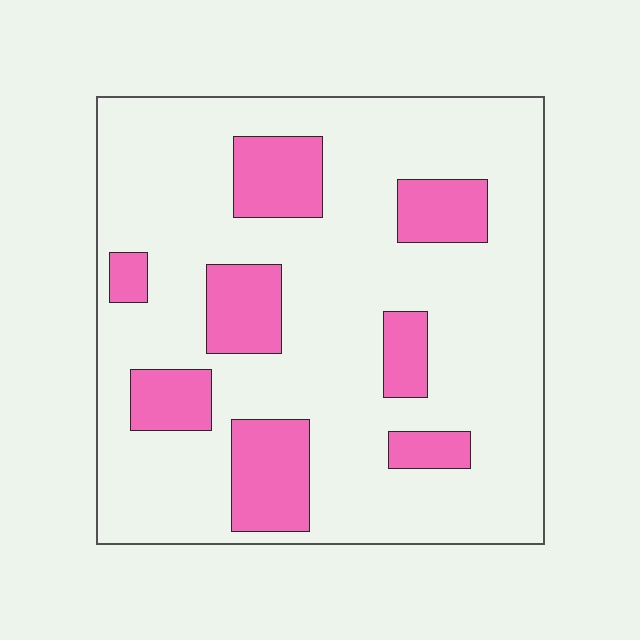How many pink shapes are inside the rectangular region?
8.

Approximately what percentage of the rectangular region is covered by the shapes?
Approximately 20%.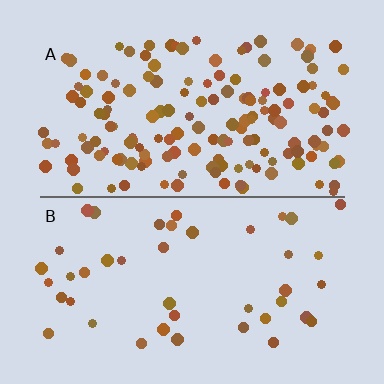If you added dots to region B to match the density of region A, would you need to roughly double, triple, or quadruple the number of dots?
Approximately quadruple.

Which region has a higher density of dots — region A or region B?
A (the top).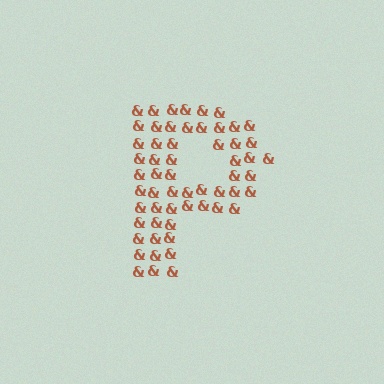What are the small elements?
The small elements are ampersands.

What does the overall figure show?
The overall figure shows the letter P.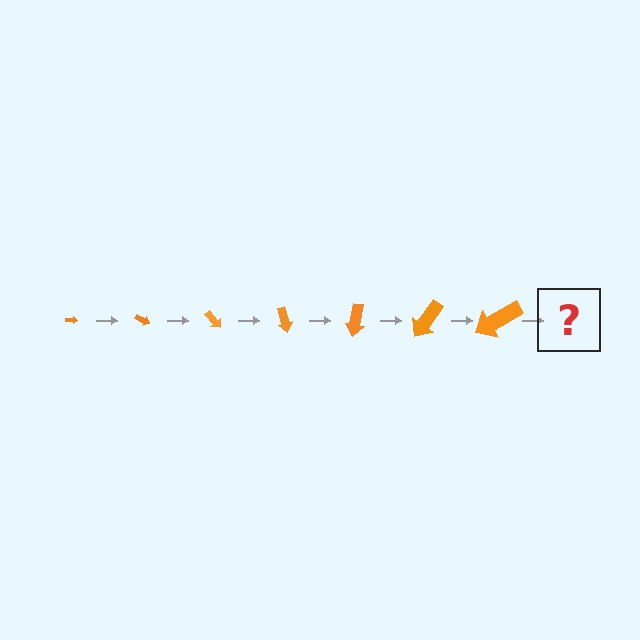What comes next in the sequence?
The next element should be an arrow, larger than the previous one and rotated 175 degrees from the start.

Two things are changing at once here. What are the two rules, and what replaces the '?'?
The two rules are that the arrow grows larger each step and it rotates 25 degrees each step. The '?' should be an arrow, larger than the previous one and rotated 175 degrees from the start.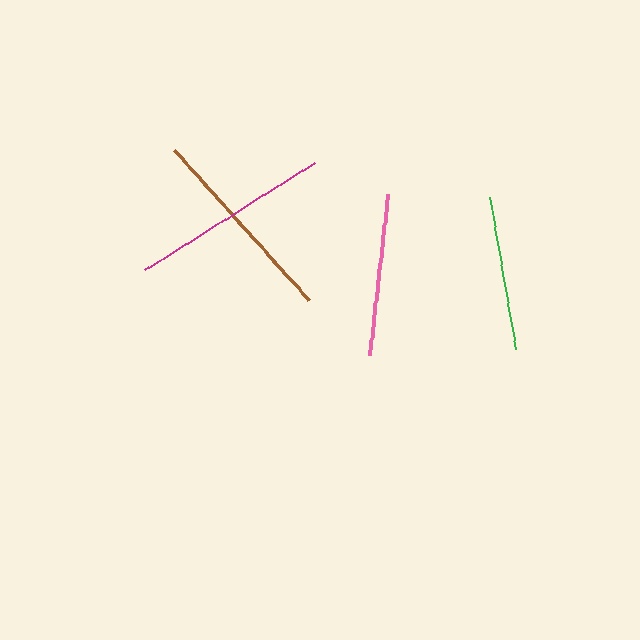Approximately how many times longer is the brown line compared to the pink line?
The brown line is approximately 1.2 times the length of the pink line.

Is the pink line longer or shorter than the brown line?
The brown line is longer than the pink line.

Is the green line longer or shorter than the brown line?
The brown line is longer than the green line.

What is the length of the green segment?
The green segment is approximately 155 pixels long.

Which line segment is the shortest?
The green line is the shortest at approximately 155 pixels.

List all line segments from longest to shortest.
From longest to shortest: brown, magenta, pink, green.